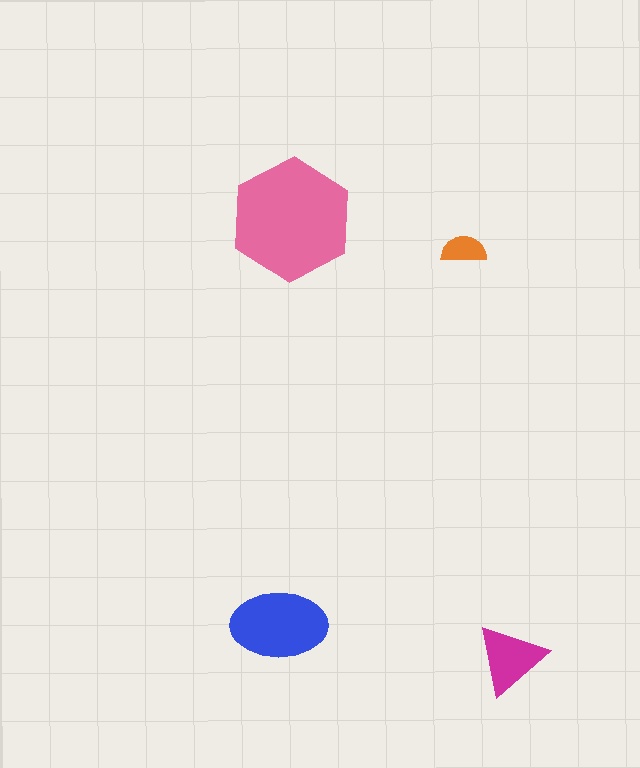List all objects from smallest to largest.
The orange semicircle, the magenta triangle, the blue ellipse, the pink hexagon.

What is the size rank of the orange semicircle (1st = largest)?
4th.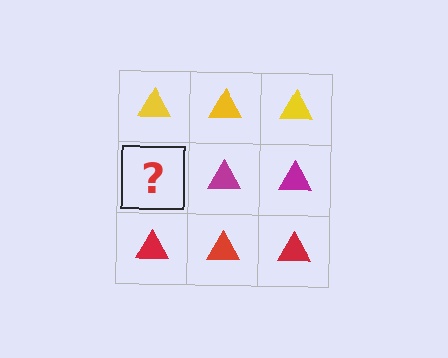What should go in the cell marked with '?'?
The missing cell should contain a magenta triangle.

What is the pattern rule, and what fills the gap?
The rule is that each row has a consistent color. The gap should be filled with a magenta triangle.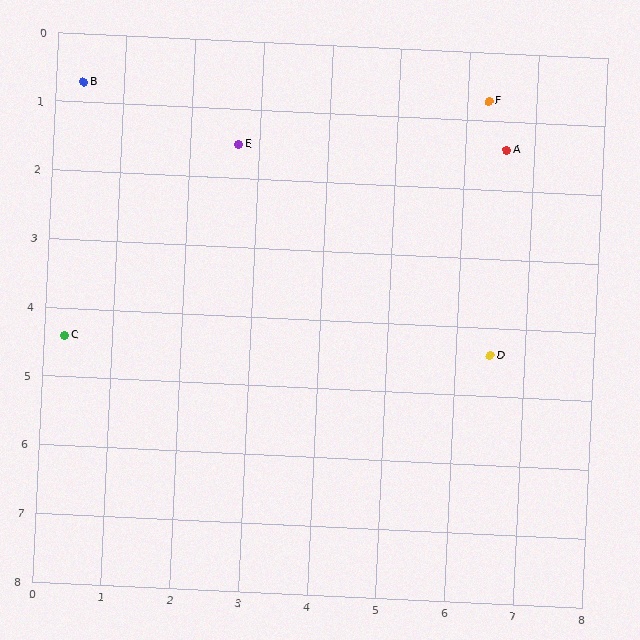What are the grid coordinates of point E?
Point E is at approximately (2.7, 1.5).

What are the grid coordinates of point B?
Point B is at approximately (0.4, 0.7).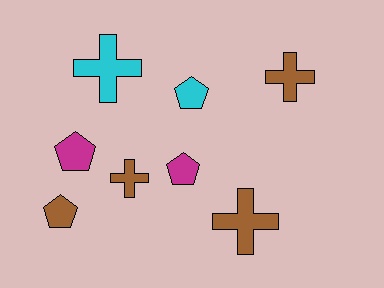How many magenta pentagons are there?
There are 2 magenta pentagons.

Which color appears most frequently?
Brown, with 4 objects.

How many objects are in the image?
There are 8 objects.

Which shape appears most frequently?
Pentagon, with 4 objects.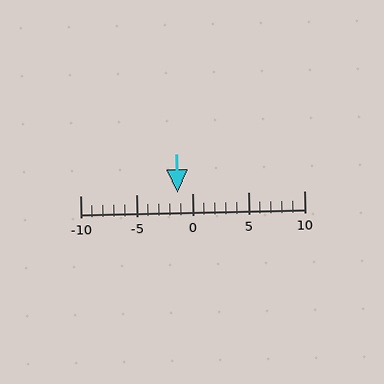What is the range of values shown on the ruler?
The ruler shows values from -10 to 10.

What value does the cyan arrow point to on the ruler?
The cyan arrow points to approximately -1.